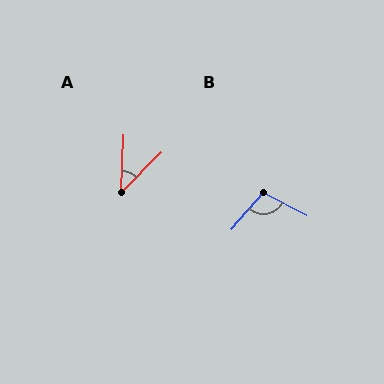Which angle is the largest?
B, at approximately 103 degrees.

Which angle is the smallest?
A, at approximately 42 degrees.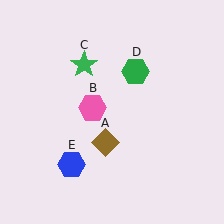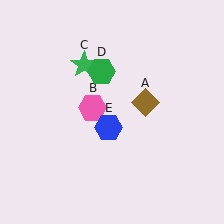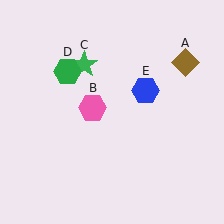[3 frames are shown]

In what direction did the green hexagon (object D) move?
The green hexagon (object D) moved left.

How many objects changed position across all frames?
3 objects changed position: brown diamond (object A), green hexagon (object D), blue hexagon (object E).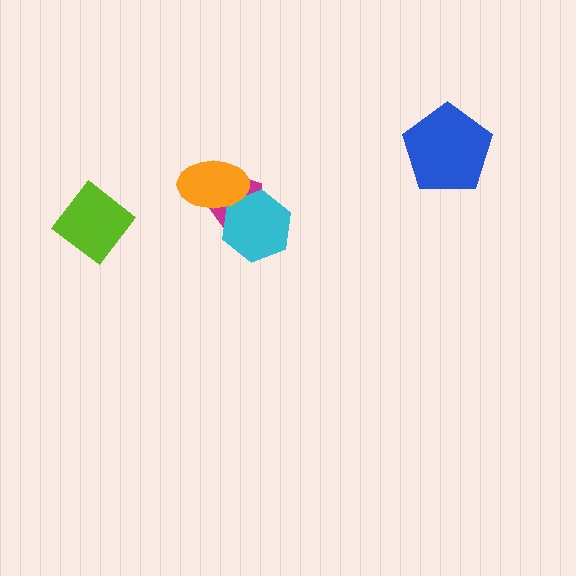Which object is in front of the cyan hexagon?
The orange ellipse is in front of the cyan hexagon.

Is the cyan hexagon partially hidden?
Yes, it is partially covered by another shape.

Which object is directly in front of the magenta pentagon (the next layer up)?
The cyan hexagon is directly in front of the magenta pentagon.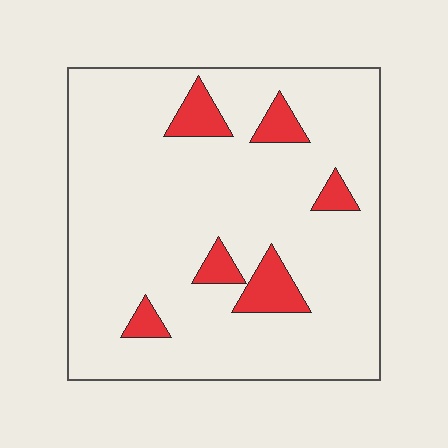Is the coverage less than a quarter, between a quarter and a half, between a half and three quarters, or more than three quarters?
Less than a quarter.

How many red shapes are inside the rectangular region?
6.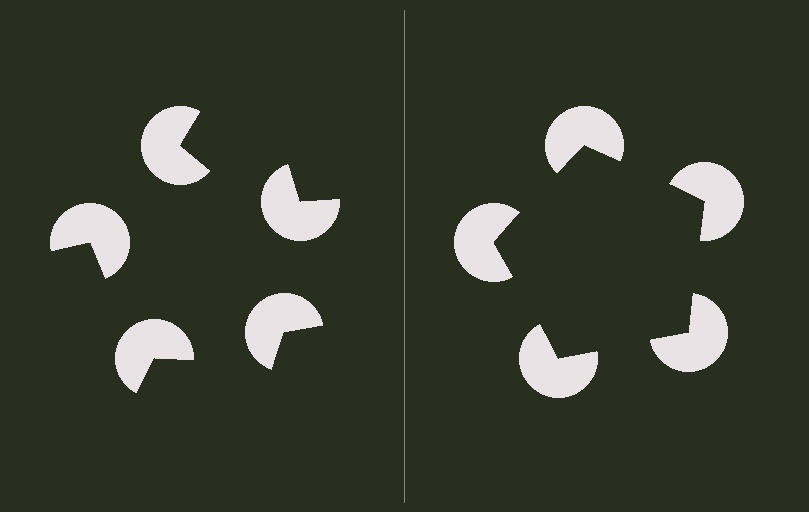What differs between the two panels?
The pac-man discs are positioned identically on both sides; only the wedge orientations differ. On the right they align to a pentagon; on the left they are misaligned.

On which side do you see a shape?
An illusory pentagon appears on the right side. On the left side the wedge cuts are rotated, so no coherent shape forms.